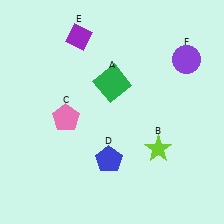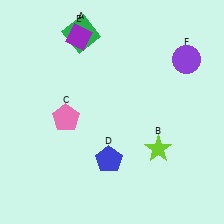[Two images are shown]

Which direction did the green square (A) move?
The green square (A) moved up.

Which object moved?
The green square (A) moved up.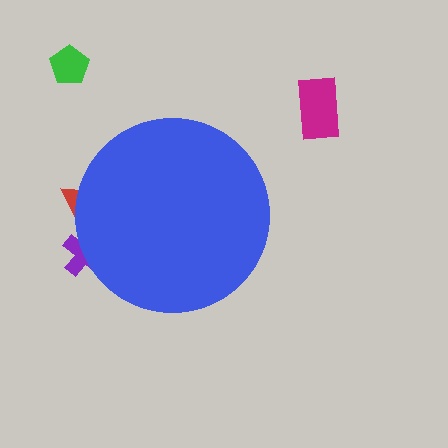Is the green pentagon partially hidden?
No, the green pentagon is fully visible.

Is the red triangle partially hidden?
Yes, the red triangle is partially hidden behind the blue circle.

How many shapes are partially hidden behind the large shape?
2 shapes are partially hidden.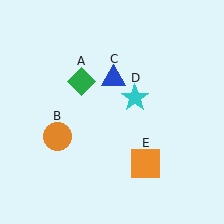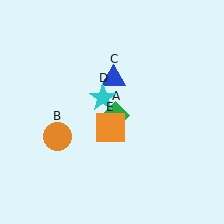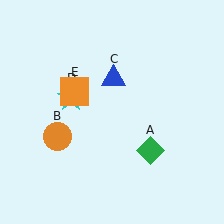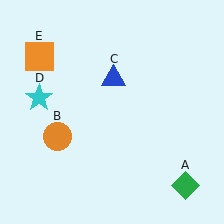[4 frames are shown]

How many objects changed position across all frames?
3 objects changed position: green diamond (object A), cyan star (object D), orange square (object E).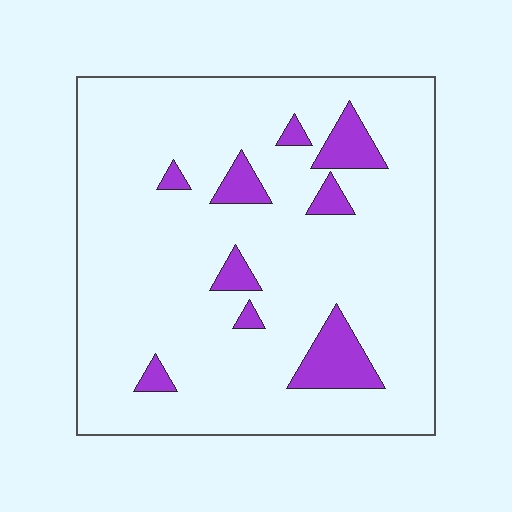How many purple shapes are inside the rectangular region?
9.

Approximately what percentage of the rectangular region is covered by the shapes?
Approximately 10%.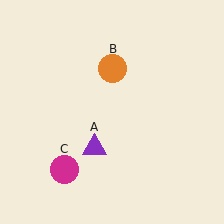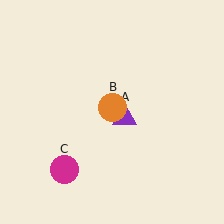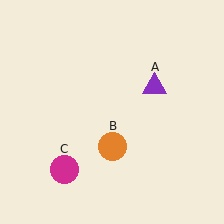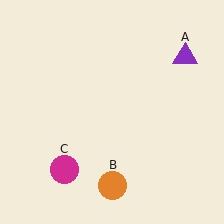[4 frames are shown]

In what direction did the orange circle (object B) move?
The orange circle (object B) moved down.